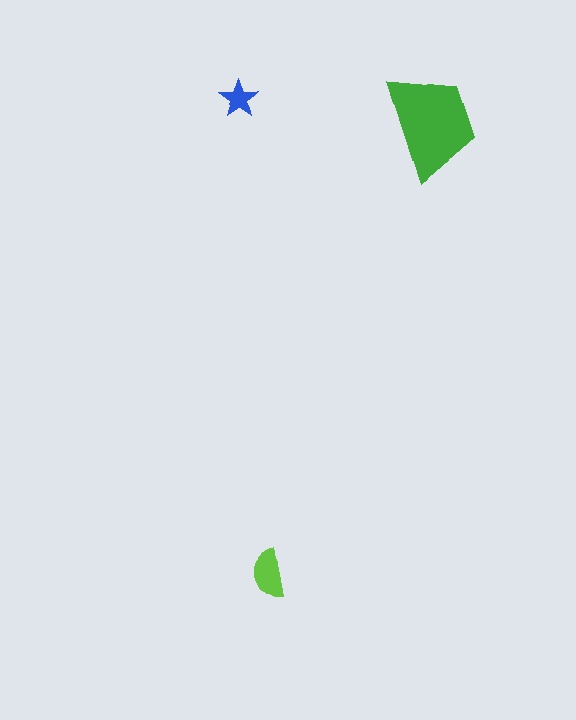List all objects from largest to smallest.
The green trapezoid, the lime semicircle, the blue star.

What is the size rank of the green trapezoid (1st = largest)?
1st.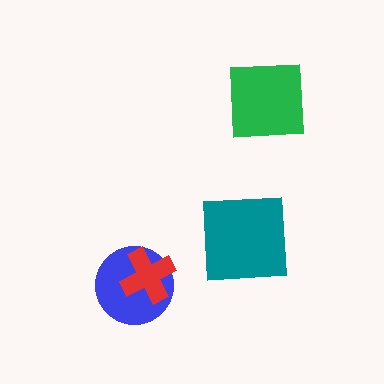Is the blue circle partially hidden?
Yes, it is partially covered by another shape.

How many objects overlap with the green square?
0 objects overlap with the green square.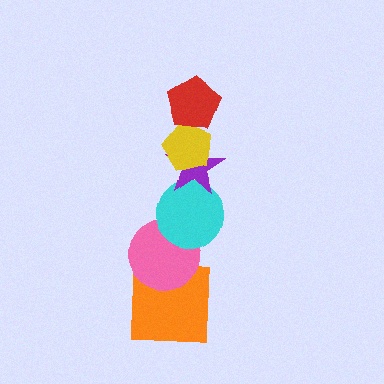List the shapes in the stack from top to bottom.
From top to bottom: the red pentagon, the yellow pentagon, the purple star, the cyan circle, the pink circle, the orange square.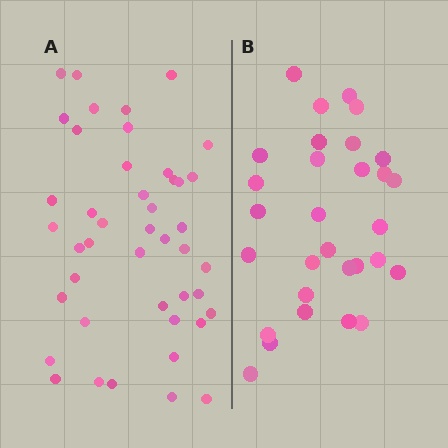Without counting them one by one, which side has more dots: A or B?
Region A (the left region) has more dots.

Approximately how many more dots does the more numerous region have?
Region A has approximately 15 more dots than region B.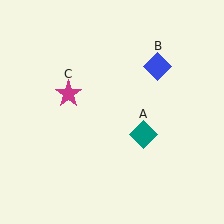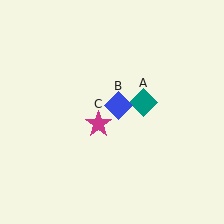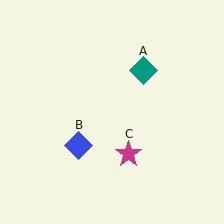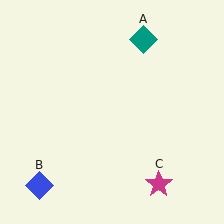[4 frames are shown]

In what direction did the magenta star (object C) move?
The magenta star (object C) moved down and to the right.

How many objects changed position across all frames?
3 objects changed position: teal diamond (object A), blue diamond (object B), magenta star (object C).